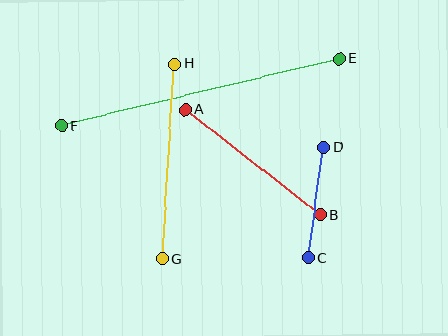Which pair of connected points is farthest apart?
Points E and F are farthest apart.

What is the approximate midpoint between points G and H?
The midpoint is at approximately (168, 161) pixels.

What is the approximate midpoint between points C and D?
The midpoint is at approximately (316, 202) pixels.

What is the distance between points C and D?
The distance is approximately 112 pixels.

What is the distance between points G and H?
The distance is approximately 195 pixels.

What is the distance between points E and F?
The distance is approximately 285 pixels.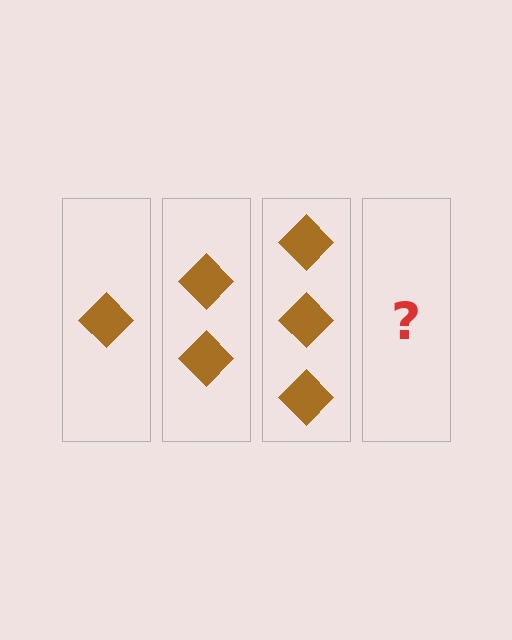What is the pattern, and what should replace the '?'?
The pattern is that each step adds one more diamond. The '?' should be 4 diamonds.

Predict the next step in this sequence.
The next step is 4 diamonds.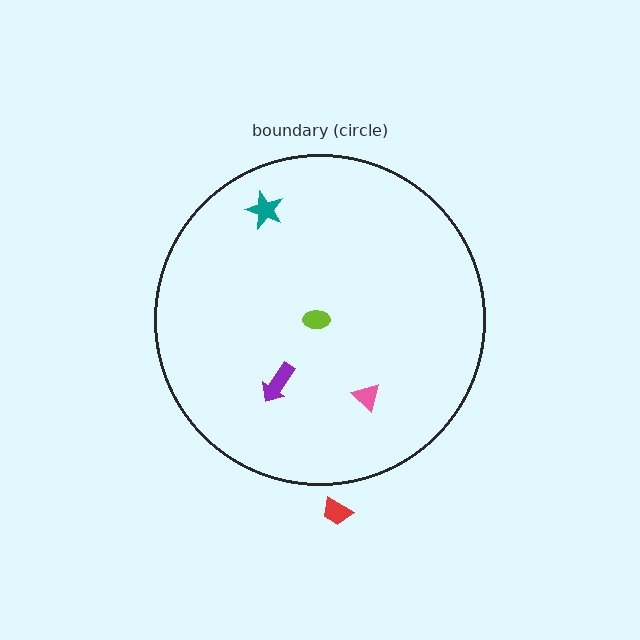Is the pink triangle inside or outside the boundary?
Inside.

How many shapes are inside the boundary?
4 inside, 1 outside.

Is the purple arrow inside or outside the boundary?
Inside.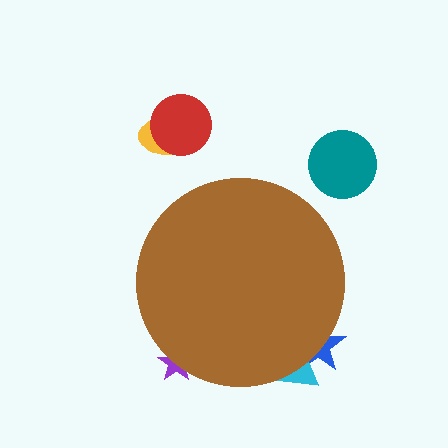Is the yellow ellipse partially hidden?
No, the yellow ellipse is fully visible.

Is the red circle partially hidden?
No, the red circle is fully visible.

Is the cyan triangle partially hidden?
Yes, the cyan triangle is partially hidden behind the brown circle.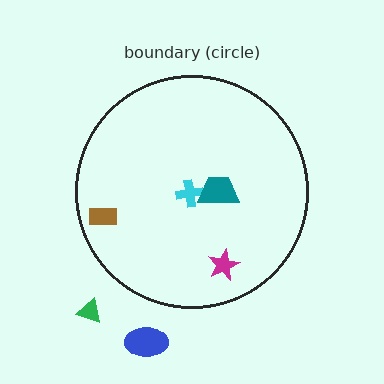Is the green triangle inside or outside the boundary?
Outside.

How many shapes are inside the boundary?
4 inside, 2 outside.